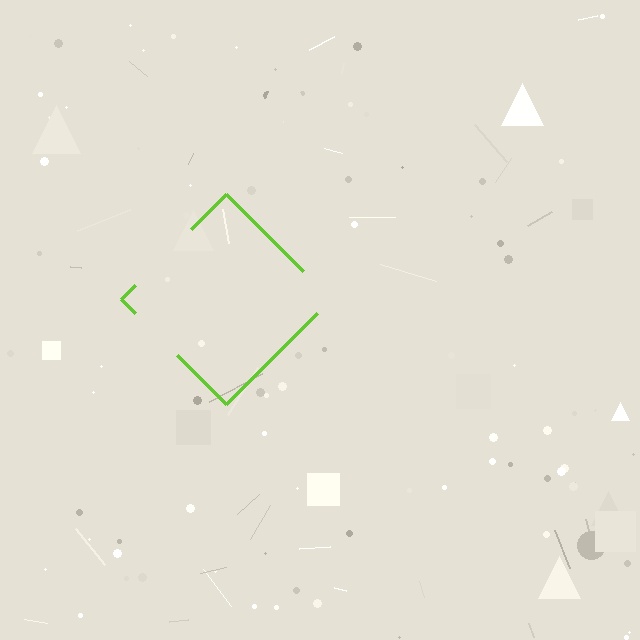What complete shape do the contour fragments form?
The contour fragments form a diamond.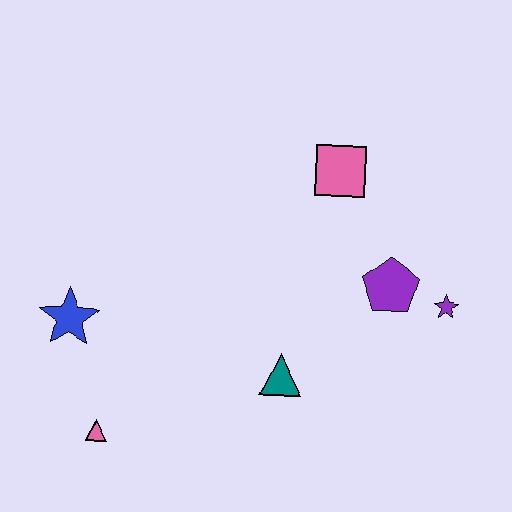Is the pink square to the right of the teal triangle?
Yes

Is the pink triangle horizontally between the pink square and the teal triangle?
No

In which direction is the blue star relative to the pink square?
The blue star is to the left of the pink square.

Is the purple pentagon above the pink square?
No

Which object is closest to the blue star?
The pink triangle is closest to the blue star.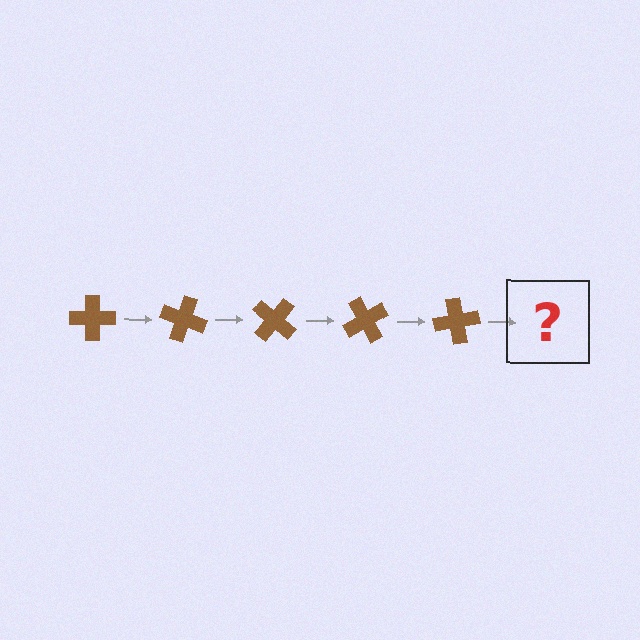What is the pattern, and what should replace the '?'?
The pattern is that the cross rotates 20 degrees each step. The '?' should be a brown cross rotated 100 degrees.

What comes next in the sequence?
The next element should be a brown cross rotated 100 degrees.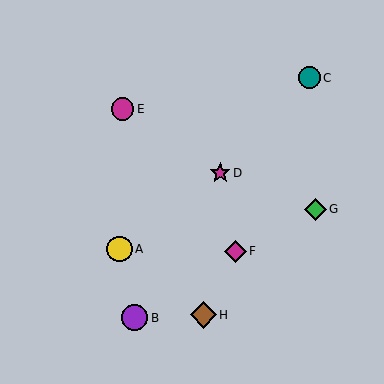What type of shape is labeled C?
Shape C is a teal circle.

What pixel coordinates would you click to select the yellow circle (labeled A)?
Click at (119, 249) to select the yellow circle A.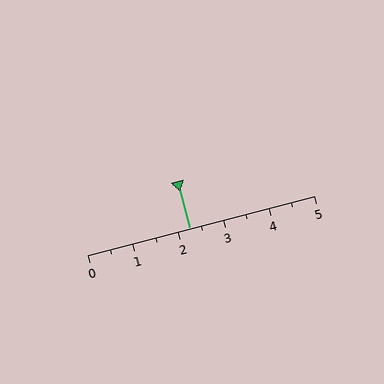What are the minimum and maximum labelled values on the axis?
The axis runs from 0 to 5.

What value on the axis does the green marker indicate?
The marker indicates approximately 2.2.